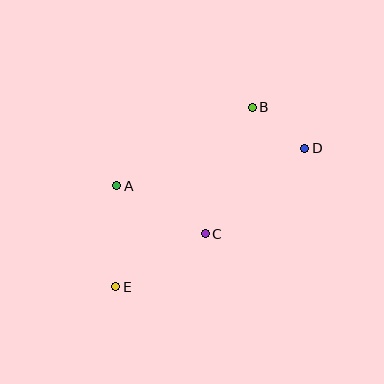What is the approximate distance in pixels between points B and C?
The distance between B and C is approximately 135 pixels.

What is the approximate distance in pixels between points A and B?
The distance between A and B is approximately 156 pixels.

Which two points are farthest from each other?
Points D and E are farthest from each other.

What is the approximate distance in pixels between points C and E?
The distance between C and E is approximately 104 pixels.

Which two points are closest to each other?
Points B and D are closest to each other.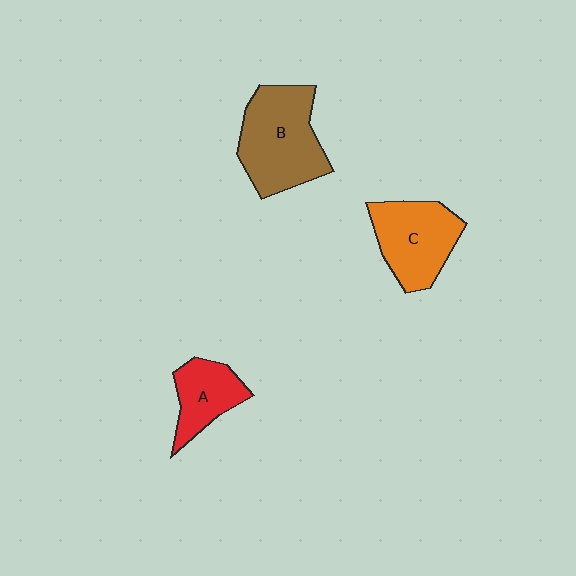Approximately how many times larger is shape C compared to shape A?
Approximately 1.5 times.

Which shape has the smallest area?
Shape A (red).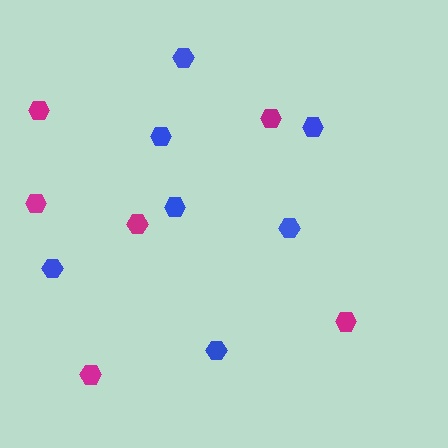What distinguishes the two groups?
There are 2 groups: one group of magenta hexagons (6) and one group of blue hexagons (7).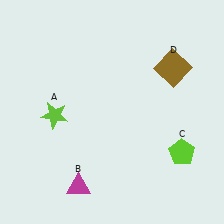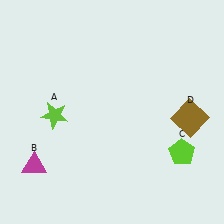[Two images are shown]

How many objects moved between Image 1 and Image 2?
2 objects moved between the two images.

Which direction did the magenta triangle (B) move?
The magenta triangle (B) moved left.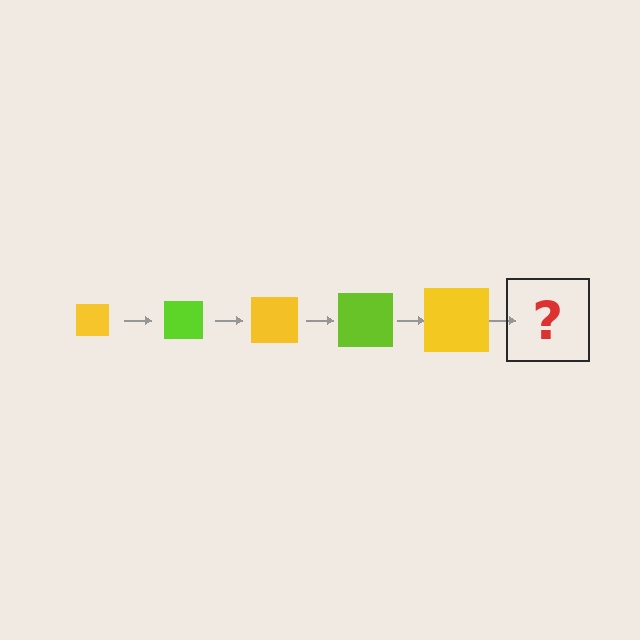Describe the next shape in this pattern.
It should be a lime square, larger than the previous one.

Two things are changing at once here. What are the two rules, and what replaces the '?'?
The two rules are that the square grows larger each step and the color cycles through yellow and lime. The '?' should be a lime square, larger than the previous one.